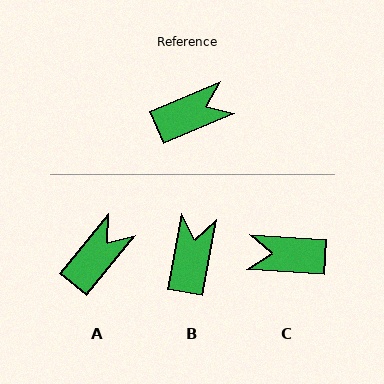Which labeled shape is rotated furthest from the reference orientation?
C, about 153 degrees away.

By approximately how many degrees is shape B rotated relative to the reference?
Approximately 57 degrees counter-clockwise.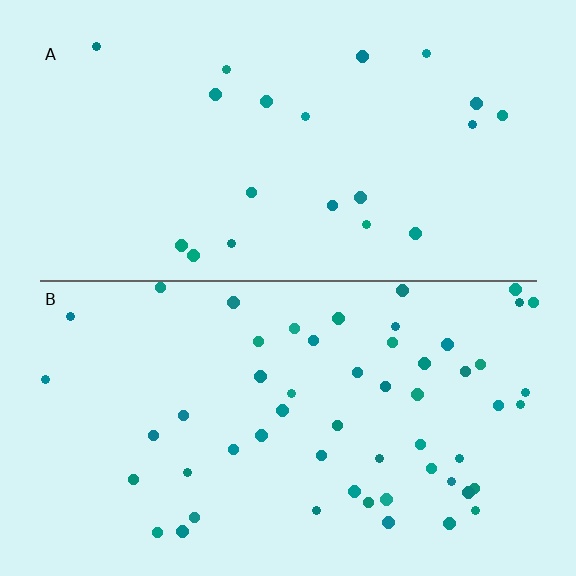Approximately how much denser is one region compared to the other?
Approximately 2.7× — region B over region A.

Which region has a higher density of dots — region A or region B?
B (the bottom).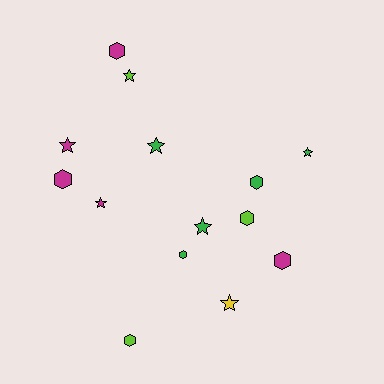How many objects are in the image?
There are 14 objects.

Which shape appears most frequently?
Hexagon, with 7 objects.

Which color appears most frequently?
Green, with 5 objects.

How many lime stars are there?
There is 1 lime star.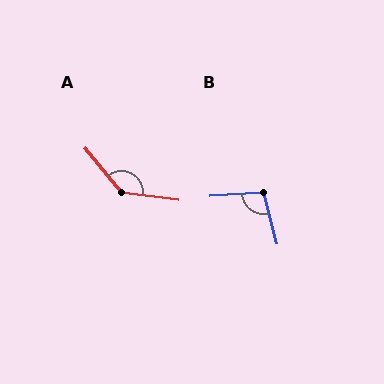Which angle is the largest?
A, at approximately 136 degrees.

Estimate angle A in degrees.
Approximately 136 degrees.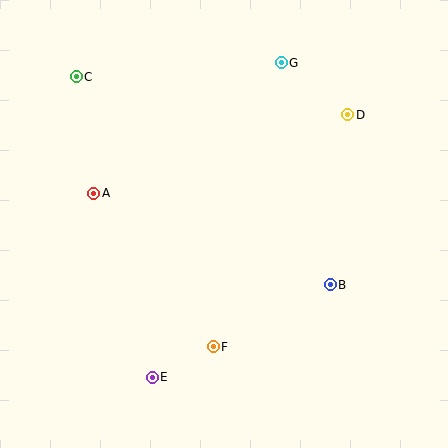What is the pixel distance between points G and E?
The distance between G and E is 340 pixels.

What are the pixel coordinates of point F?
Point F is at (213, 347).